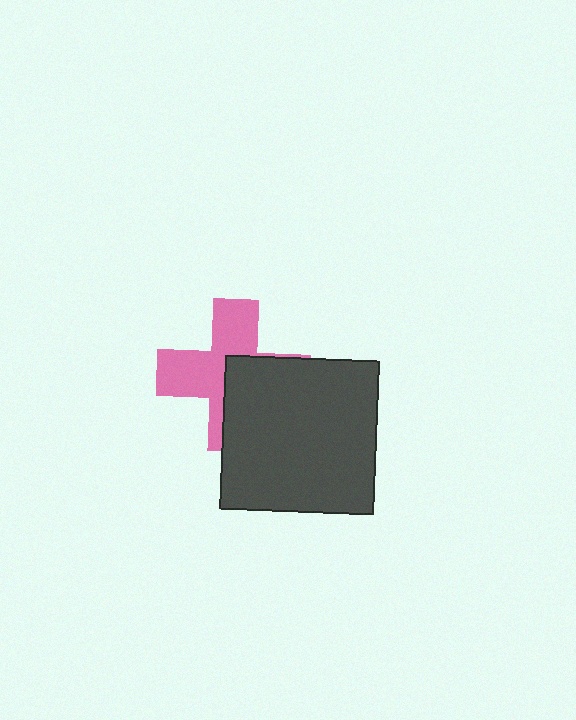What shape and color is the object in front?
The object in front is a dark gray square.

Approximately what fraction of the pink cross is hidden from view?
Roughly 45% of the pink cross is hidden behind the dark gray square.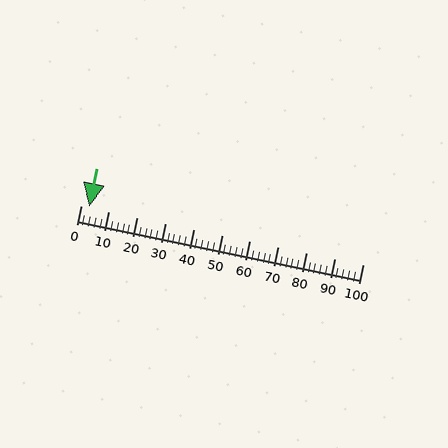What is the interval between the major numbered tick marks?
The major tick marks are spaced 10 units apart.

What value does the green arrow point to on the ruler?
The green arrow points to approximately 3.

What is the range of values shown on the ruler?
The ruler shows values from 0 to 100.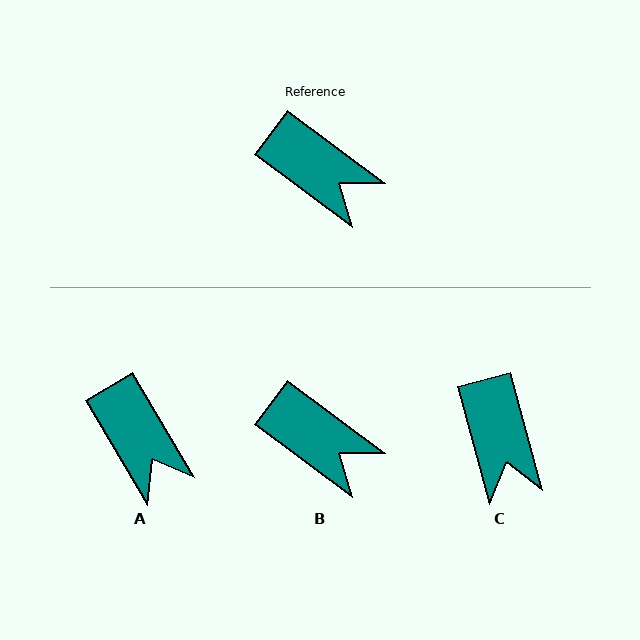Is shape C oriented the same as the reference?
No, it is off by about 38 degrees.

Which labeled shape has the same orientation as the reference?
B.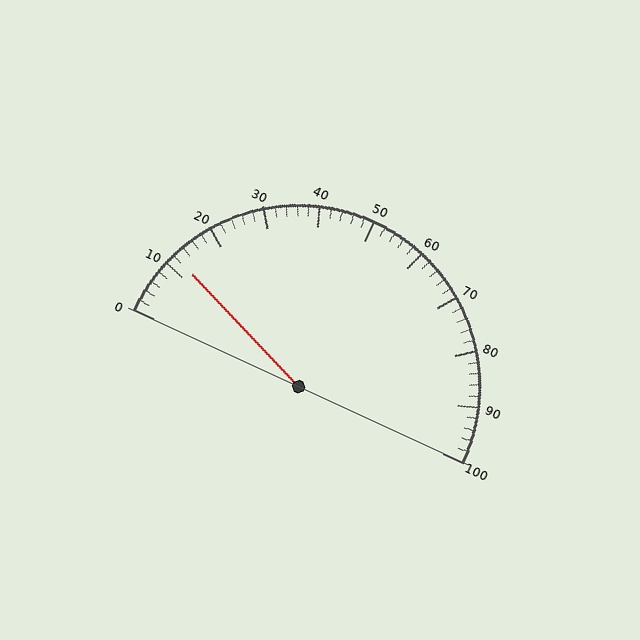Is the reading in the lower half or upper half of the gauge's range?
The reading is in the lower half of the range (0 to 100).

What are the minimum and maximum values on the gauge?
The gauge ranges from 0 to 100.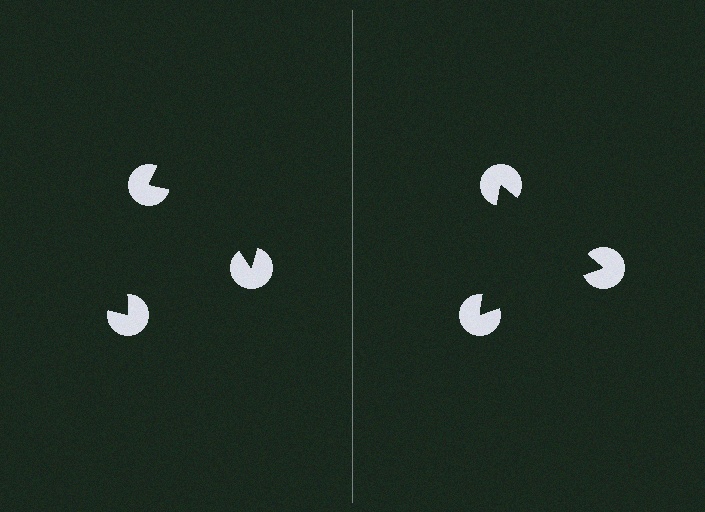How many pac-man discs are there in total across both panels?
6 — 3 on each side.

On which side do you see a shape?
An illusory triangle appears on the right side. On the left side the wedge cuts are rotated, so no coherent shape forms.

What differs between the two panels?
The pac-man discs are positioned identically on both sides; only the wedge orientations differ. On the right they align to a triangle; on the left they are misaligned.